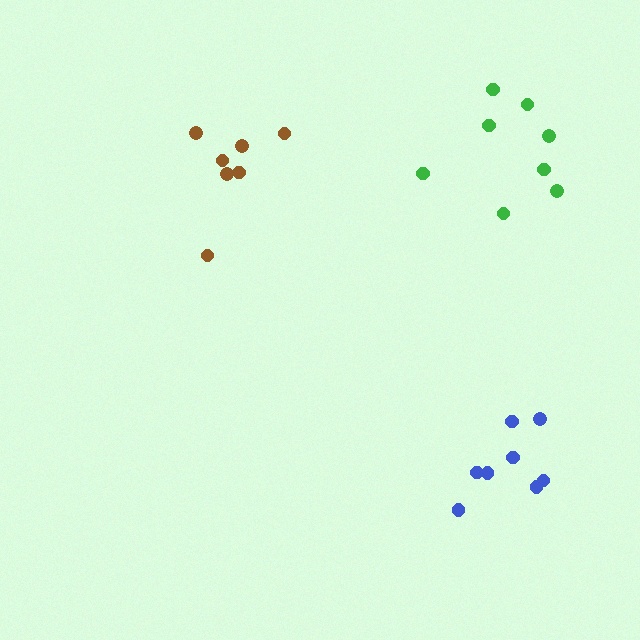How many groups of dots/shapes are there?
There are 3 groups.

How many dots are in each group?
Group 1: 7 dots, Group 2: 9 dots, Group 3: 8 dots (24 total).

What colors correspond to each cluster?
The clusters are colored: brown, blue, green.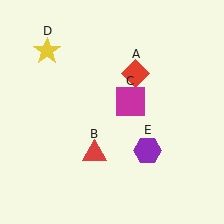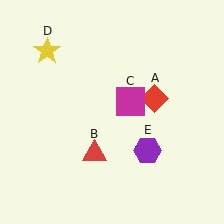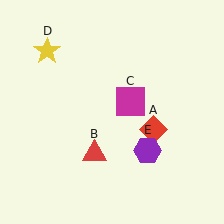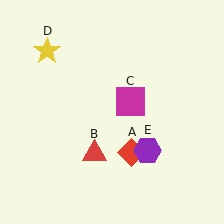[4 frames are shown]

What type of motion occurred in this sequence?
The red diamond (object A) rotated clockwise around the center of the scene.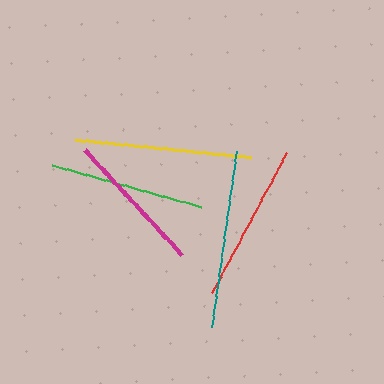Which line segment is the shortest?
The magenta line is the shortest at approximately 143 pixels.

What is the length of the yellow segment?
The yellow segment is approximately 177 pixels long.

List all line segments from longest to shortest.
From longest to shortest: teal, yellow, red, green, magenta.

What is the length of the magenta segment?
The magenta segment is approximately 143 pixels long.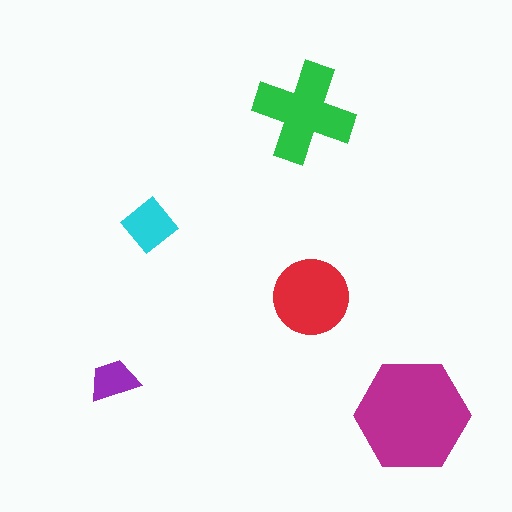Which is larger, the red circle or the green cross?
The green cross.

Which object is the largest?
The magenta hexagon.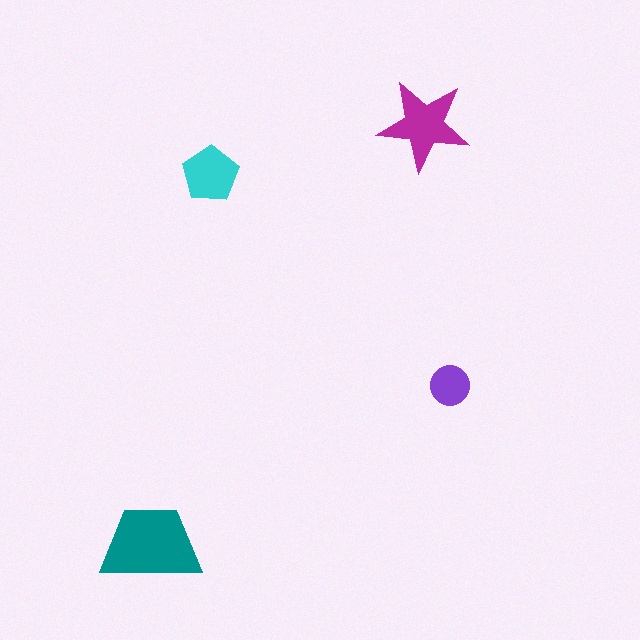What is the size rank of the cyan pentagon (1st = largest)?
3rd.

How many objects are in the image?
There are 4 objects in the image.